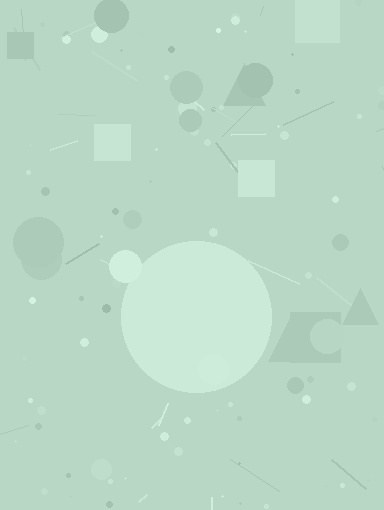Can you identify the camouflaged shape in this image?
The camouflaged shape is a circle.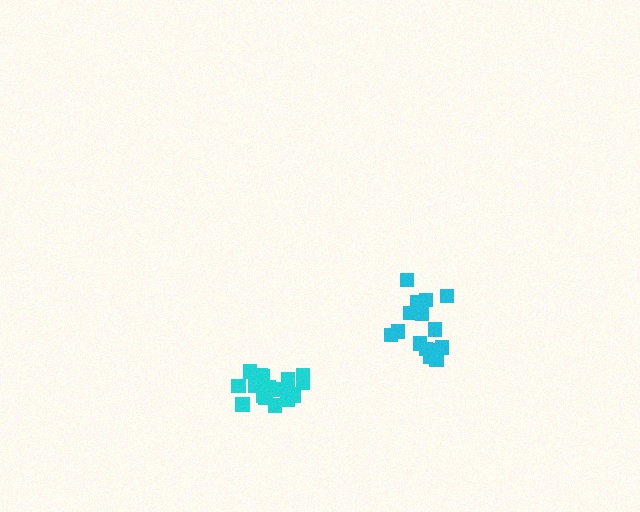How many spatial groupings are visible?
There are 2 spatial groupings.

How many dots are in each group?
Group 1: 15 dots, Group 2: 18 dots (33 total).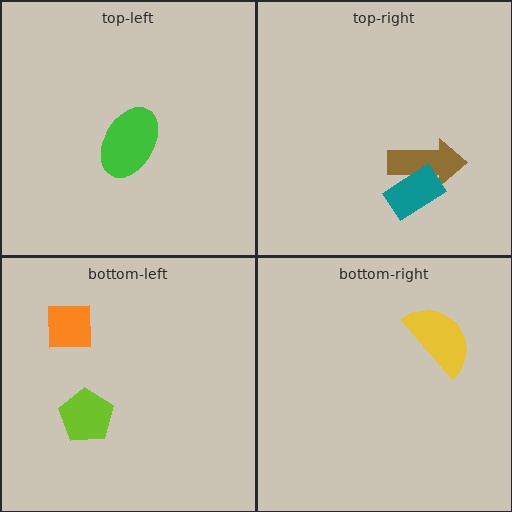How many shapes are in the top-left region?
1.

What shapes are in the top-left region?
The green ellipse.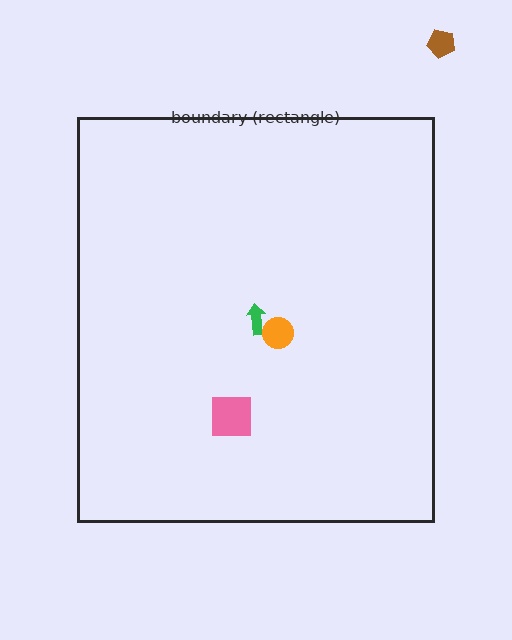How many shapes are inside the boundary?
3 inside, 1 outside.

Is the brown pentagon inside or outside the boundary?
Outside.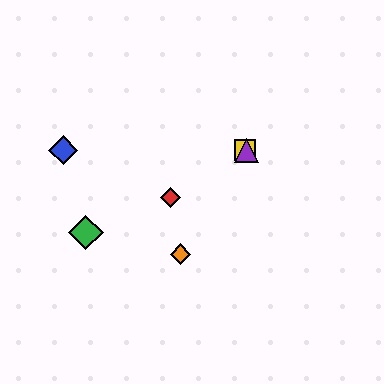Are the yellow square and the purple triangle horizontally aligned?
Yes, both are at y≈150.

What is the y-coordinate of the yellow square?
The yellow square is at y≈150.